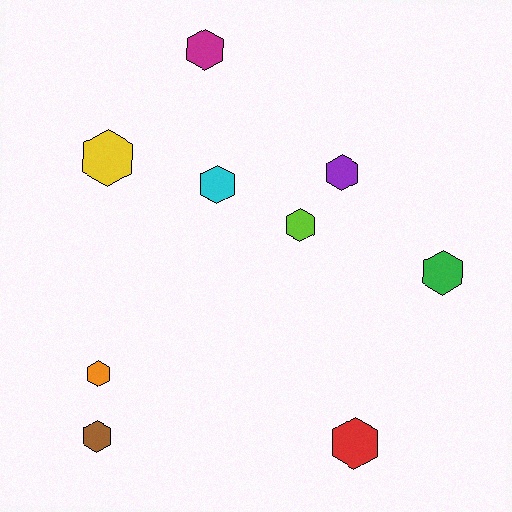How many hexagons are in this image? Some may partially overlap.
There are 9 hexagons.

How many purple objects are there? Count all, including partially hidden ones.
There is 1 purple object.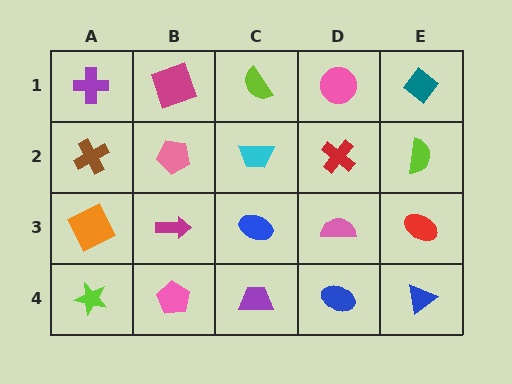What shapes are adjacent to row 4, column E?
A red ellipse (row 3, column E), a blue ellipse (row 4, column D).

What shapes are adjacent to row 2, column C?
A lime semicircle (row 1, column C), a blue ellipse (row 3, column C), a pink pentagon (row 2, column B), a red cross (row 2, column D).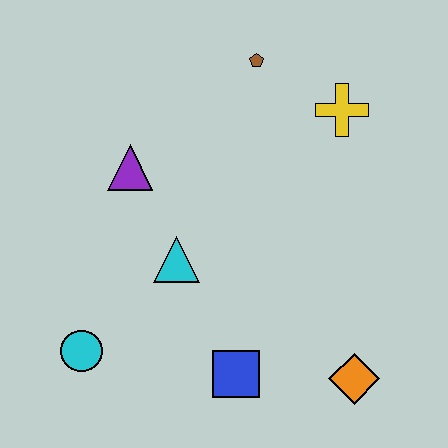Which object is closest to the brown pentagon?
The yellow cross is closest to the brown pentagon.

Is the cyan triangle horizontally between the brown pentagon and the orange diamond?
No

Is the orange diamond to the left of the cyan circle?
No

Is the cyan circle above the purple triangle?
No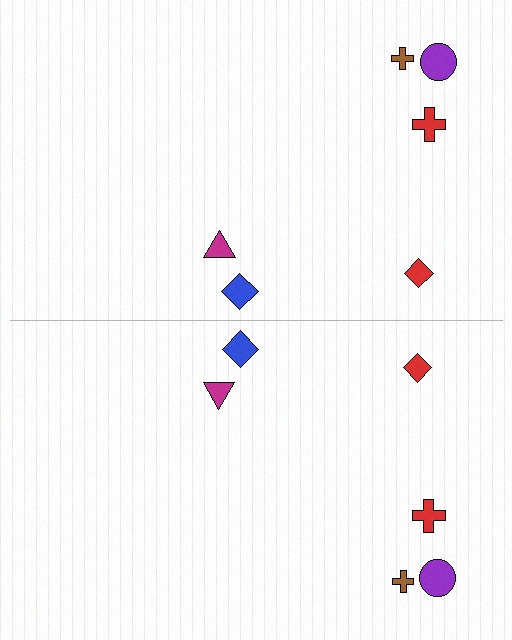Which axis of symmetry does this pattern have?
The pattern has a horizontal axis of symmetry running through the center of the image.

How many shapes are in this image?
There are 12 shapes in this image.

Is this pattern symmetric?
Yes, this pattern has bilateral (reflection) symmetry.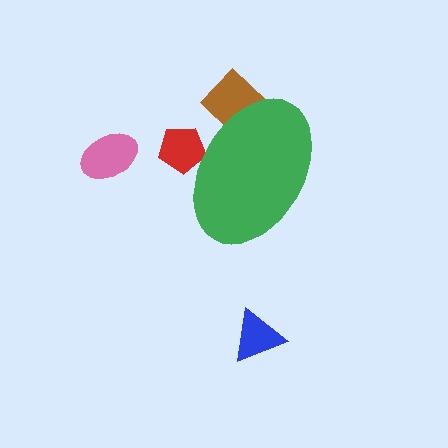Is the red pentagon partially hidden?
Yes, the red pentagon is partially hidden behind the green ellipse.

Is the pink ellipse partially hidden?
No, the pink ellipse is fully visible.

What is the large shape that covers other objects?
A green ellipse.